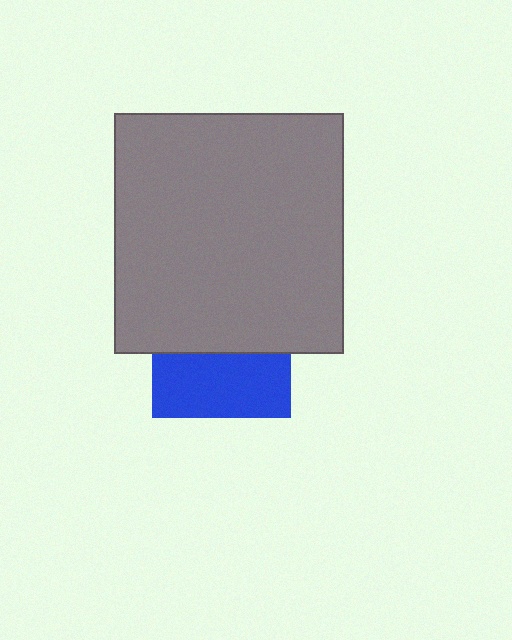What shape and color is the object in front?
The object in front is a gray rectangle.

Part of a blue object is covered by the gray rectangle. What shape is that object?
It is a square.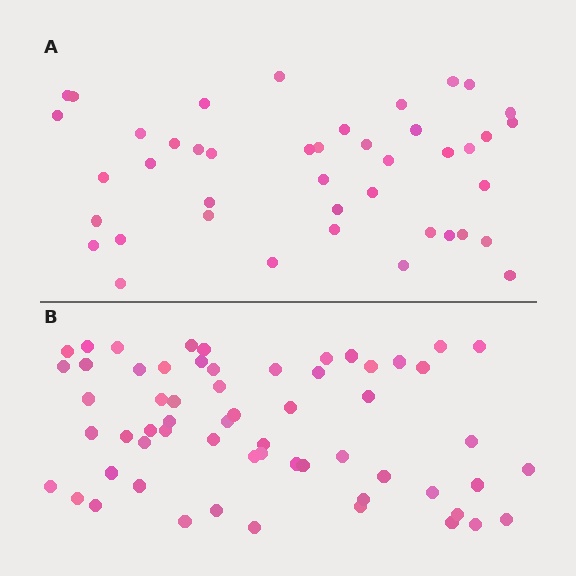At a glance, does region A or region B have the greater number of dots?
Region B (the bottom region) has more dots.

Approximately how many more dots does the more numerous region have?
Region B has approximately 15 more dots than region A.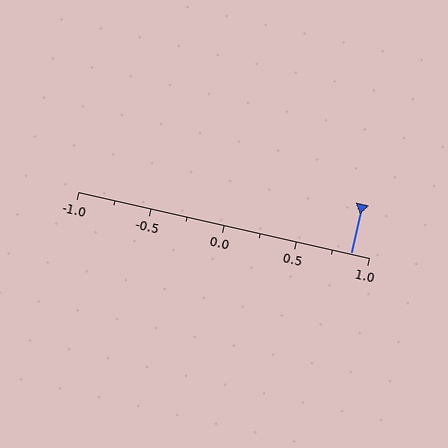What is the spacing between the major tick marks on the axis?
The major ticks are spaced 0.5 apart.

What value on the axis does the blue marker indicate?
The marker indicates approximately 0.88.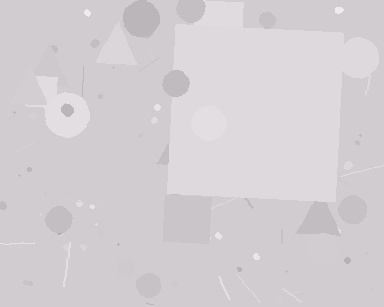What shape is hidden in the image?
A square is hidden in the image.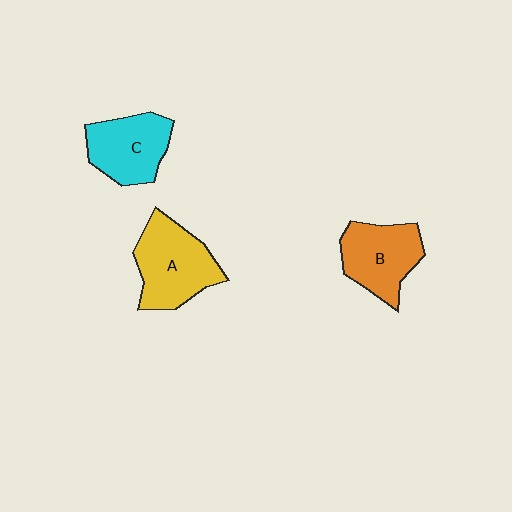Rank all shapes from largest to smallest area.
From largest to smallest: A (yellow), B (orange), C (cyan).